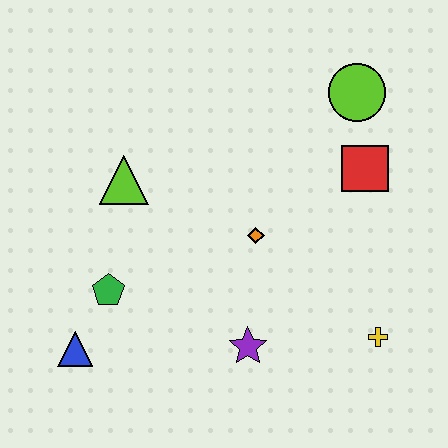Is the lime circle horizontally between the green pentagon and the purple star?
No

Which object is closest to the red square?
The lime circle is closest to the red square.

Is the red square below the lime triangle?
No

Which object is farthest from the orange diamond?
The blue triangle is farthest from the orange diamond.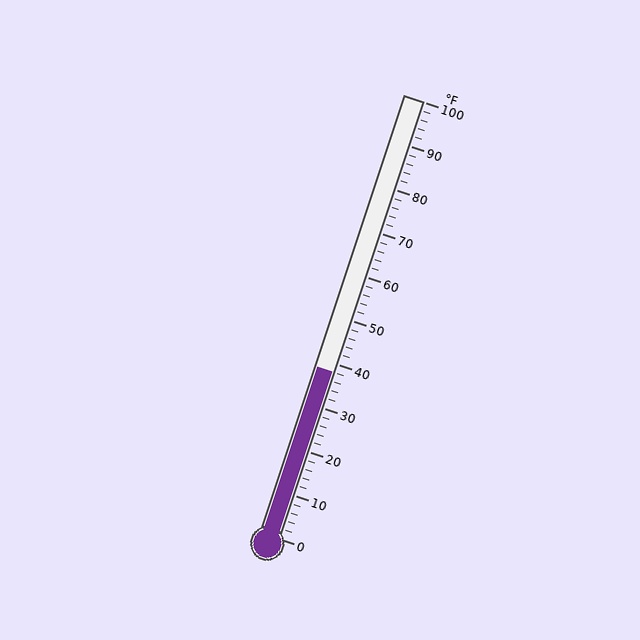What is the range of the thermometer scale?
The thermometer scale ranges from 0°F to 100°F.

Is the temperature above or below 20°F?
The temperature is above 20°F.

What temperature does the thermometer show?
The thermometer shows approximately 38°F.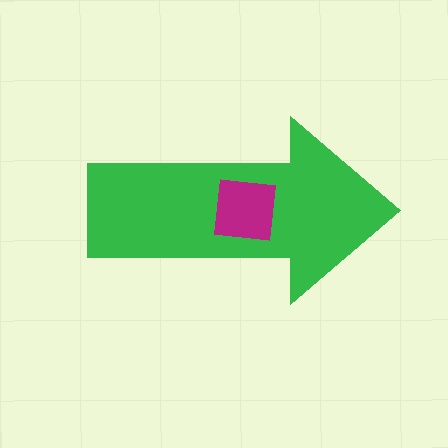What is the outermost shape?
The green arrow.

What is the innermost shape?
The magenta square.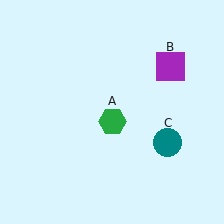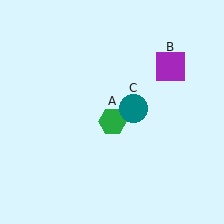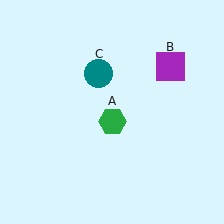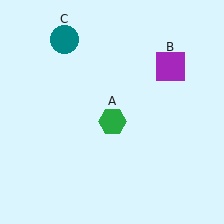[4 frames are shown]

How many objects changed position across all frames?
1 object changed position: teal circle (object C).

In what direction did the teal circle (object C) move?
The teal circle (object C) moved up and to the left.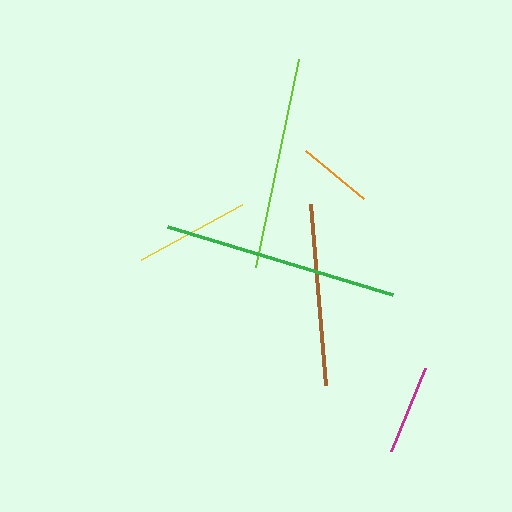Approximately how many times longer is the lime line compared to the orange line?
The lime line is approximately 2.8 times the length of the orange line.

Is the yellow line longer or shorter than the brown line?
The brown line is longer than the yellow line.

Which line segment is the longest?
The green line is the longest at approximately 235 pixels.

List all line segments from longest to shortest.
From longest to shortest: green, lime, brown, yellow, magenta, orange.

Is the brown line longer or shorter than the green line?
The green line is longer than the brown line.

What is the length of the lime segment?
The lime segment is approximately 212 pixels long.